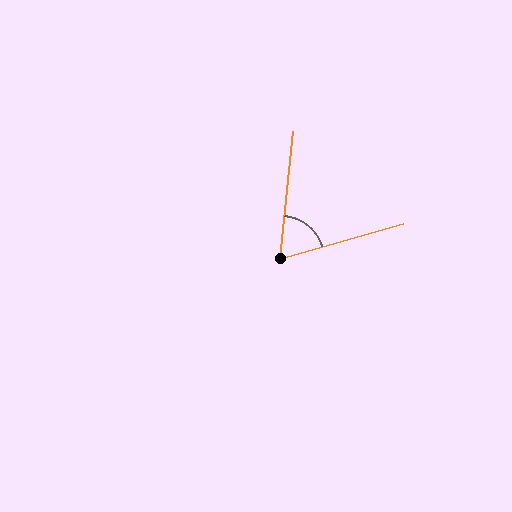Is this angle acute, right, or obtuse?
It is acute.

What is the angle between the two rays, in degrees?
Approximately 68 degrees.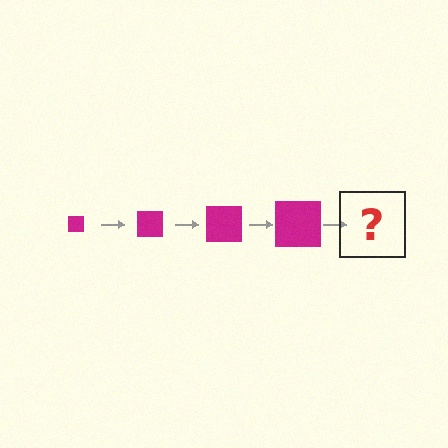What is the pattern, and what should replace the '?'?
The pattern is that the square gets progressively larger each step. The '?' should be a magenta square, larger than the previous one.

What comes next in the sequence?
The next element should be a magenta square, larger than the previous one.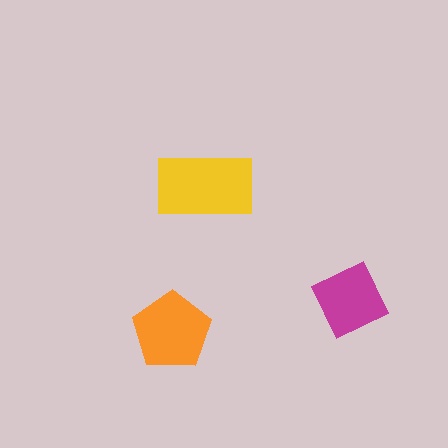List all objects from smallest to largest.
The magenta diamond, the orange pentagon, the yellow rectangle.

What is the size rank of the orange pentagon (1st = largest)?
2nd.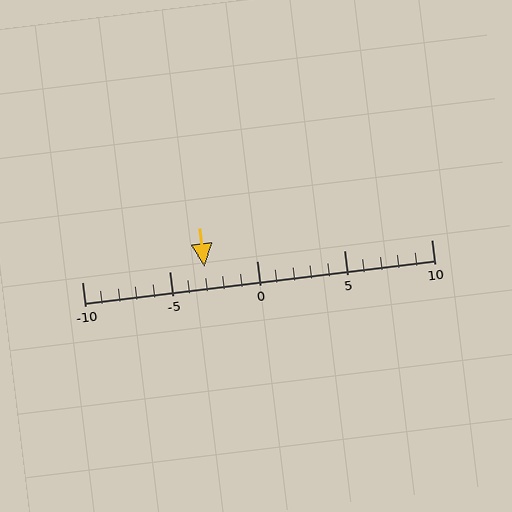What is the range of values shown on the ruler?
The ruler shows values from -10 to 10.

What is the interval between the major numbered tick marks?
The major tick marks are spaced 5 units apart.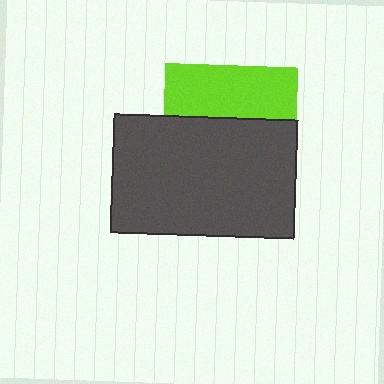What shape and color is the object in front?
The object in front is a dark gray rectangle.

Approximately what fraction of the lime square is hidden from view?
Roughly 61% of the lime square is hidden behind the dark gray rectangle.